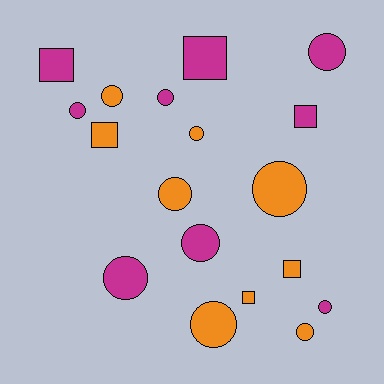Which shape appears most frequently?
Circle, with 12 objects.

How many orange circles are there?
There are 6 orange circles.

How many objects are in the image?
There are 18 objects.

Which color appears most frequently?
Orange, with 9 objects.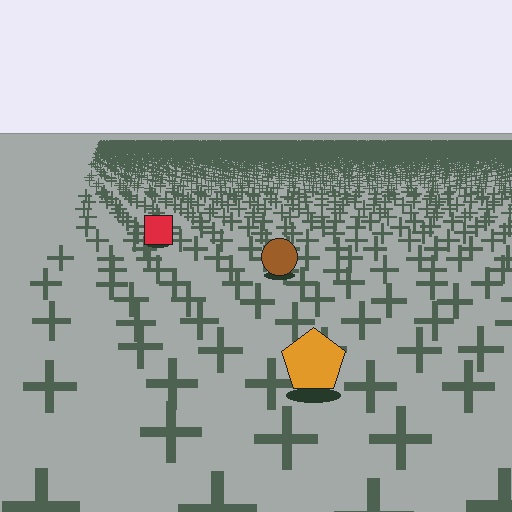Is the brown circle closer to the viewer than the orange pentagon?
No. The orange pentagon is closer — you can tell from the texture gradient: the ground texture is coarser near it.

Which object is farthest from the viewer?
The red square is farthest from the viewer. It appears smaller and the ground texture around it is denser.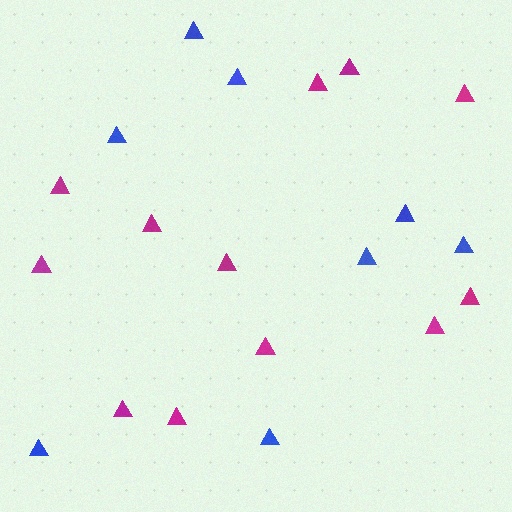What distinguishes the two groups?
There are 2 groups: one group of magenta triangles (12) and one group of blue triangles (8).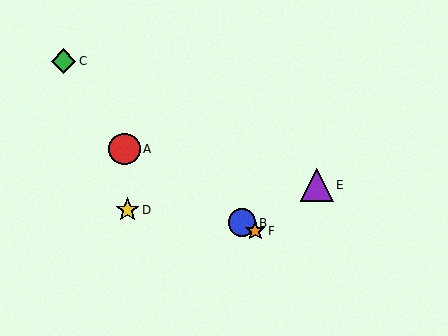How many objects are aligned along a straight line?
3 objects (A, B, F) are aligned along a straight line.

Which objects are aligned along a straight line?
Objects A, B, F are aligned along a straight line.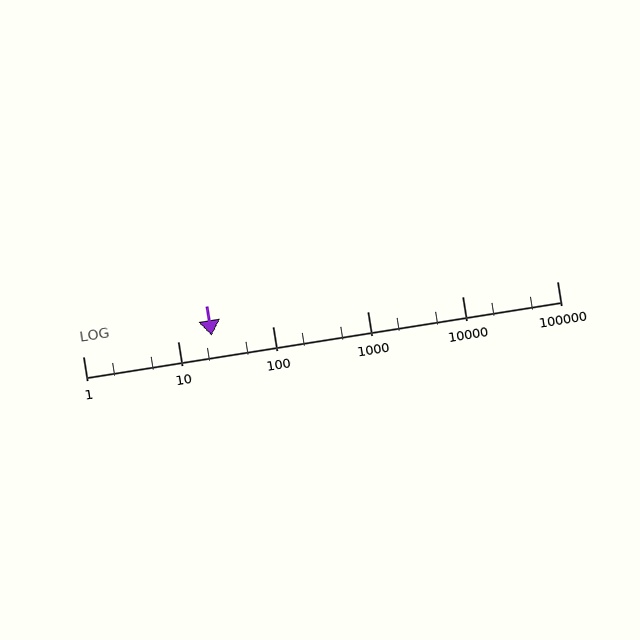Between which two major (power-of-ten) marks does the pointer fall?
The pointer is between 10 and 100.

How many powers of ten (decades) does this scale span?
The scale spans 5 decades, from 1 to 100000.